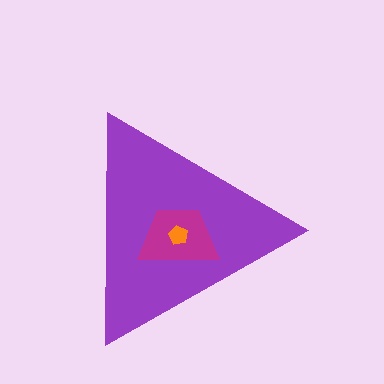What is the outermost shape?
The purple triangle.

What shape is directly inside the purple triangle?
The magenta trapezoid.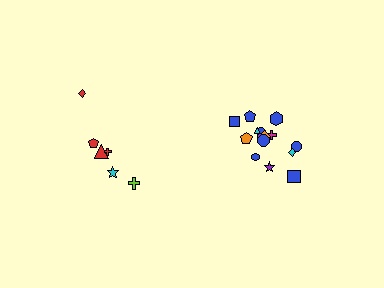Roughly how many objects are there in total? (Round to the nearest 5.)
Roughly 20 objects in total.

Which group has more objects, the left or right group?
The right group.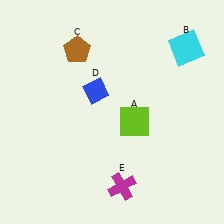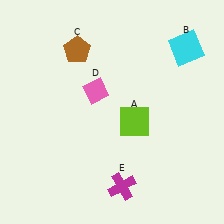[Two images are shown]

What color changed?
The diamond (D) changed from blue in Image 1 to pink in Image 2.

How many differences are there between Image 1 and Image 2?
There is 1 difference between the two images.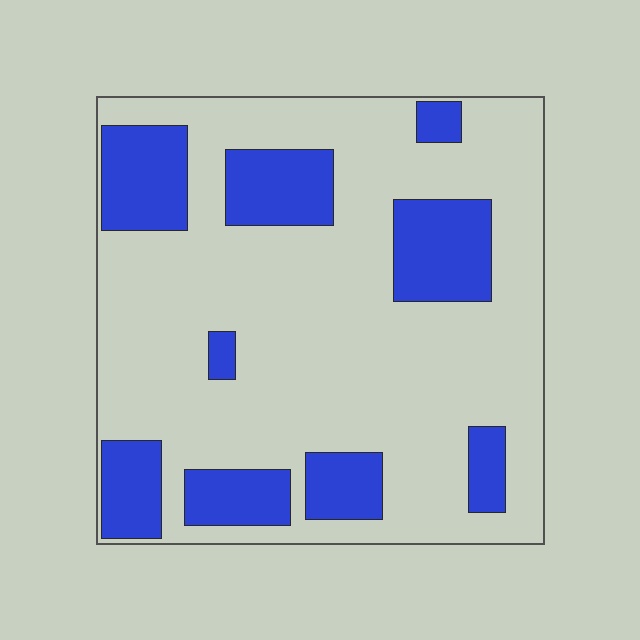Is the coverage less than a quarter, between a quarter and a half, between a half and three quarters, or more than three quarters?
Between a quarter and a half.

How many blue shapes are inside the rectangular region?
9.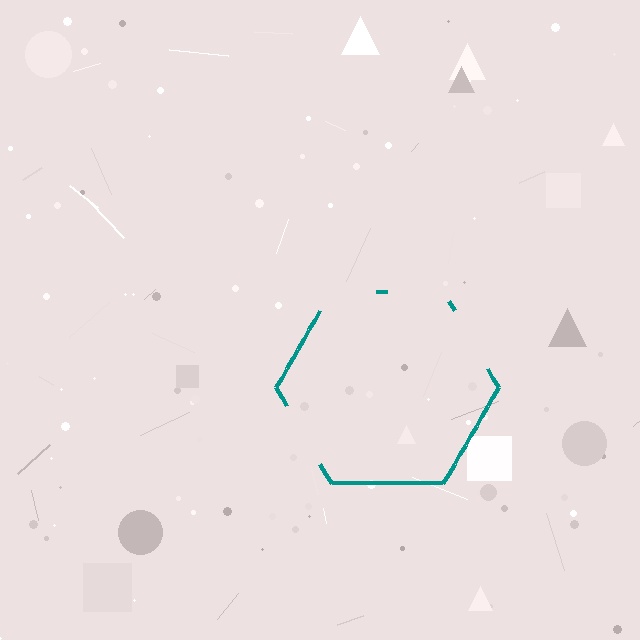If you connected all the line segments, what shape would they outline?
They would outline a hexagon.